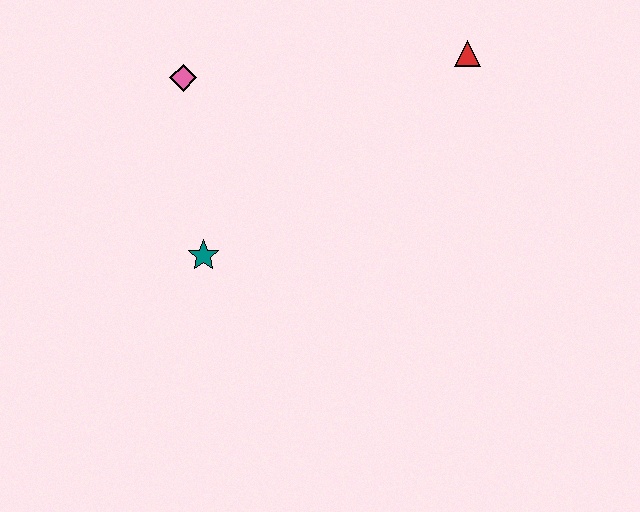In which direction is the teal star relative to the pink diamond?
The teal star is below the pink diamond.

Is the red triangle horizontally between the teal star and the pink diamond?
No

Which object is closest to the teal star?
The pink diamond is closest to the teal star.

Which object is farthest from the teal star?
The red triangle is farthest from the teal star.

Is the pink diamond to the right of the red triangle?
No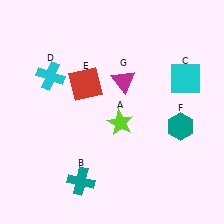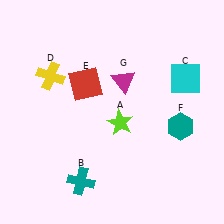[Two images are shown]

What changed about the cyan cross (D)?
In Image 1, D is cyan. In Image 2, it changed to yellow.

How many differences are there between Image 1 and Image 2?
There is 1 difference between the two images.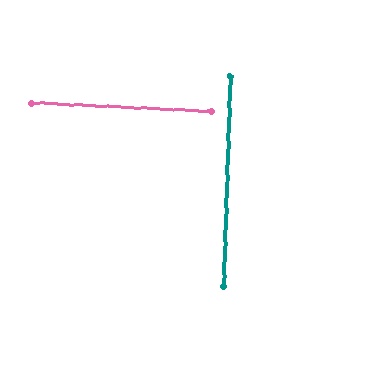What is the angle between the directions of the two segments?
Approximately 89 degrees.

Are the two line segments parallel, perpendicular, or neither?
Perpendicular — they meet at approximately 89°.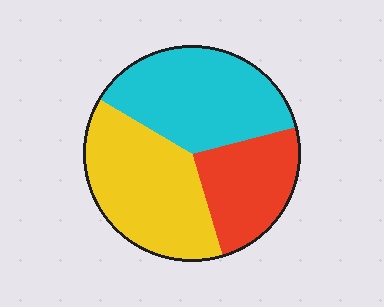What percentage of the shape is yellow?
Yellow covers about 40% of the shape.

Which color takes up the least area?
Red, at roughly 25%.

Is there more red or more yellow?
Yellow.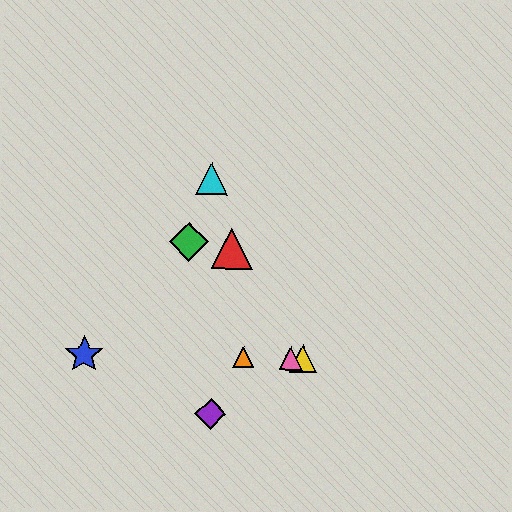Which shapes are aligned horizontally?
The blue star, the yellow triangle, the orange triangle, the pink triangle are aligned horizontally.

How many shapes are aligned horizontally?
4 shapes (the blue star, the yellow triangle, the orange triangle, the pink triangle) are aligned horizontally.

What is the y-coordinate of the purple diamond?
The purple diamond is at y≈414.